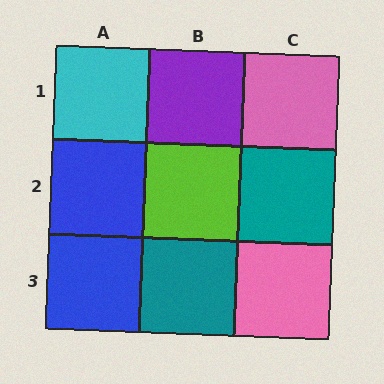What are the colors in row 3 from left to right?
Blue, teal, pink.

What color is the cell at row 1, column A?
Cyan.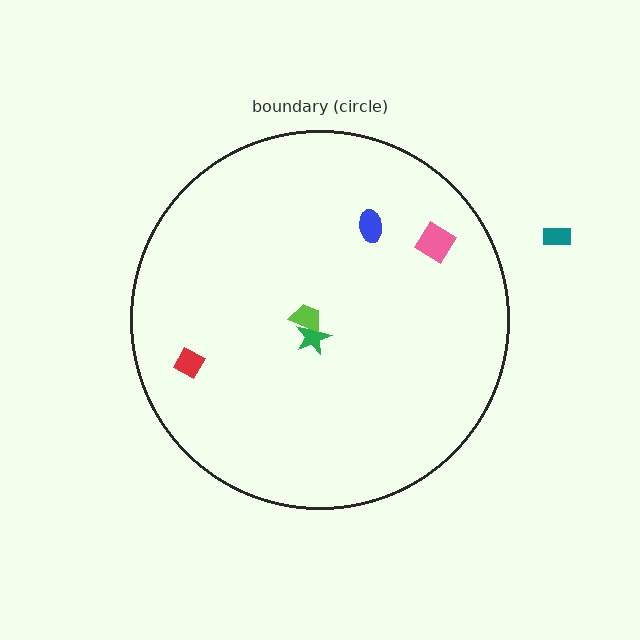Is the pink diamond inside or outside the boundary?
Inside.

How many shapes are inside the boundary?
5 inside, 1 outside.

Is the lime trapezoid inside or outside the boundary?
Inside.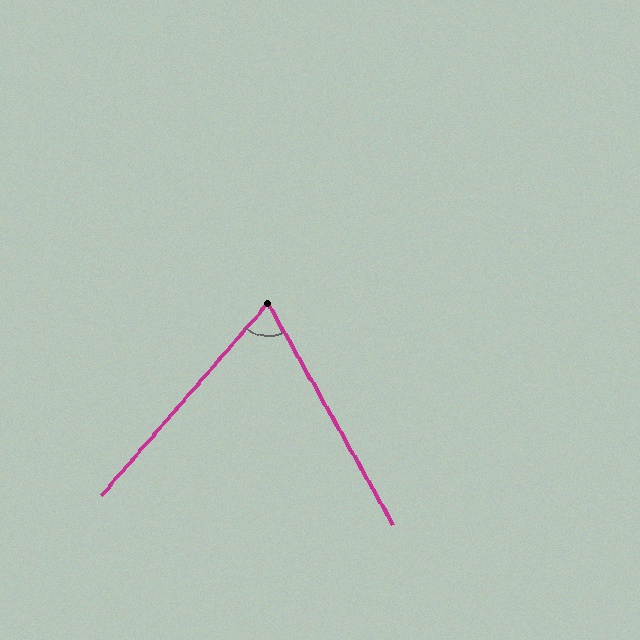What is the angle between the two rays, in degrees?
Approximately 70 degrees.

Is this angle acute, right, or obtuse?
It is acute.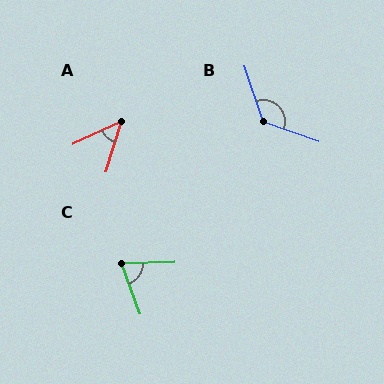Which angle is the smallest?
A, at approximately 48 degrees.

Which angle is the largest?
B, at approximately 127 degrees.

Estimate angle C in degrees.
Approximately 71 degrees.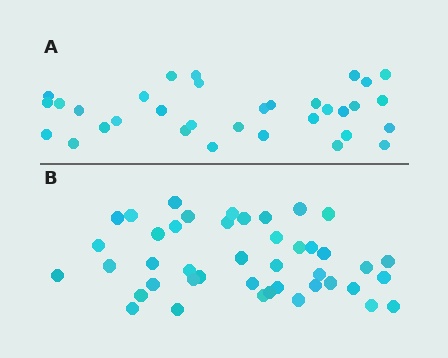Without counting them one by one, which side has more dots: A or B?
Region B (the bottom region) has more dots.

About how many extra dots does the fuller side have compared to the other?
Region B has roughly 10 or so more dots than region A.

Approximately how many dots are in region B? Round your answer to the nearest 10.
About 40 dots. (The exact count is 43, which rounds to 40.)